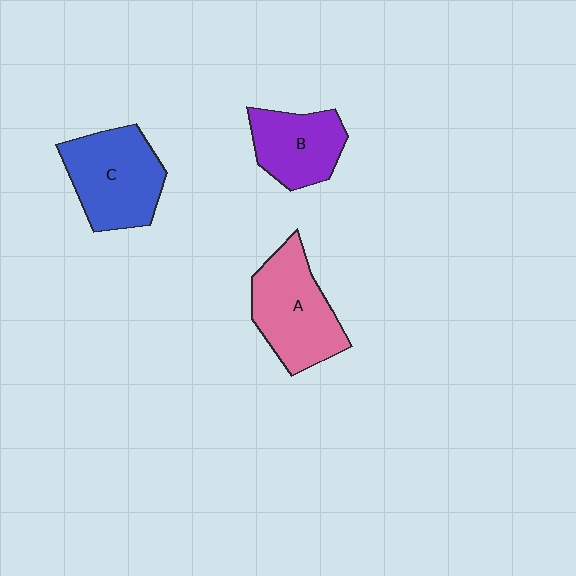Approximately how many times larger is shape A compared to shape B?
Approximately 1.3 times.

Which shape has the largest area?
Shape C (blue).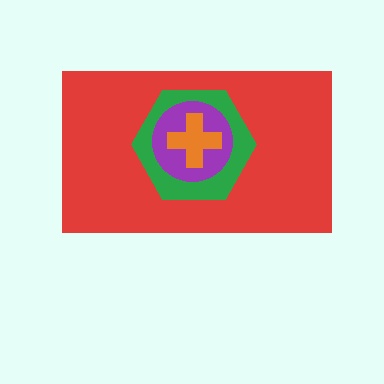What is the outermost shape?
The red rectangle.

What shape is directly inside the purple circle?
The orange cross.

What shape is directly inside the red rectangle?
The green hexagon.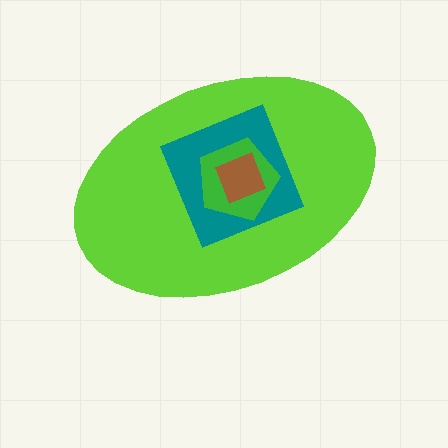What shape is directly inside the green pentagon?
The brown square.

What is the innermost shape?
The brown square.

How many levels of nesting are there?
4.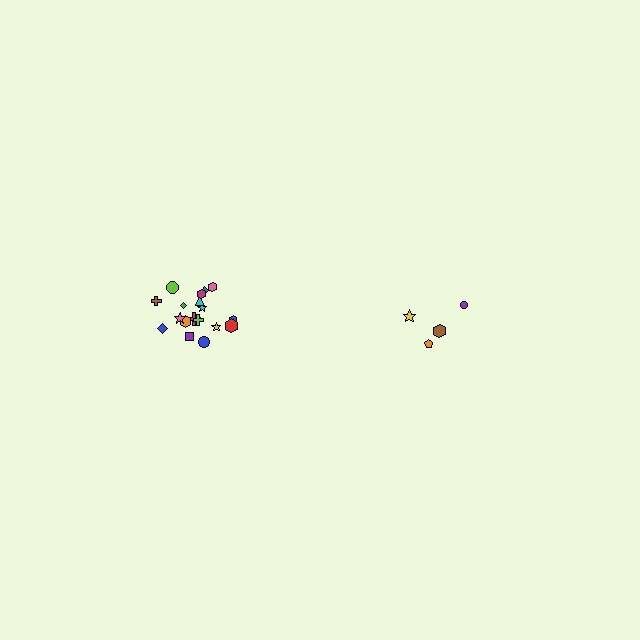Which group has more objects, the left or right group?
The left group.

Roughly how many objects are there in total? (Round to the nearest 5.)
Roughly 20 objects in total.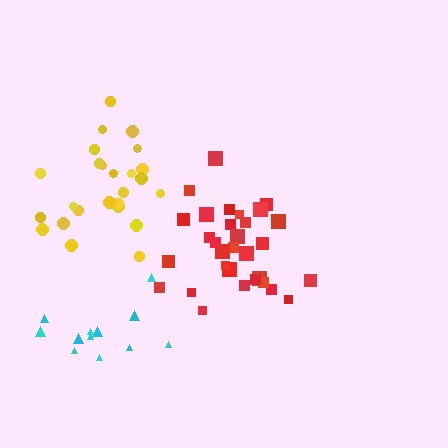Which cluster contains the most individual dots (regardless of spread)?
Red (31).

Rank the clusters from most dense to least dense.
red, yellow, cyan.